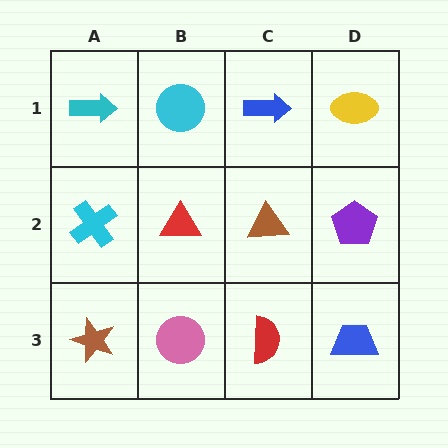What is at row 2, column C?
A brown triangle.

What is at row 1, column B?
A cyan circle.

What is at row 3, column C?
A red semicircle.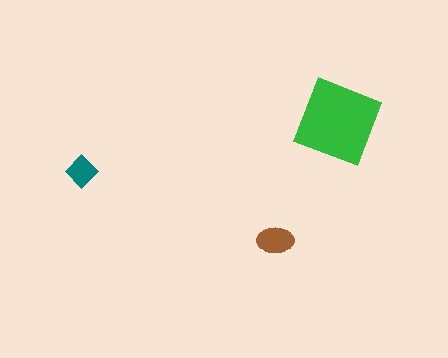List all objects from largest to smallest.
The green square, the brown ellipse, the teal diamond.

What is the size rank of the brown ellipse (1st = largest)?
2nd.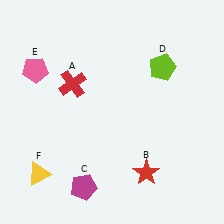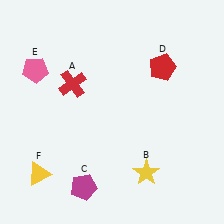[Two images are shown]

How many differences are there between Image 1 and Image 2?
There are 2 differences between the two images.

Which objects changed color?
B changed from red to yellow. D changed from lime to red.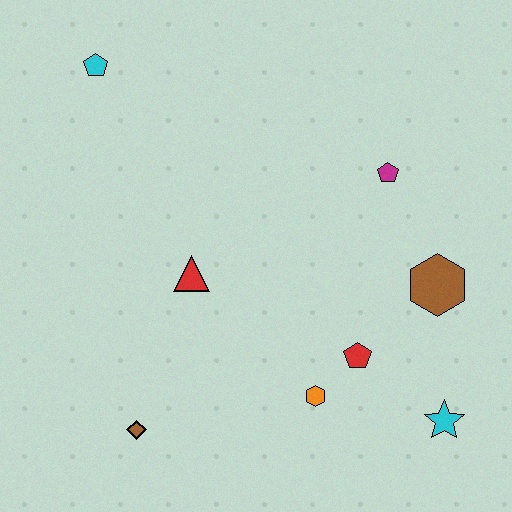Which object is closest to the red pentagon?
The orange hexagon is closest to the red pentagon.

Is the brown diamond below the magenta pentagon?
Yes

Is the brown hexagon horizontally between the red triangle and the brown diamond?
No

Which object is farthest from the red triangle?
The cyan star is farthest from the red triangle.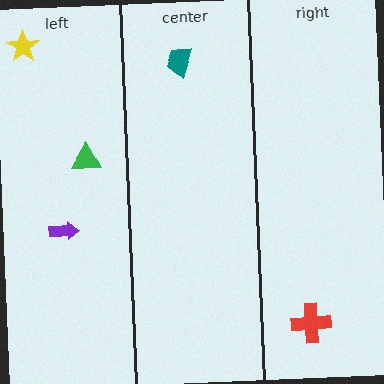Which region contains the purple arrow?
The left region.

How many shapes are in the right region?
1.